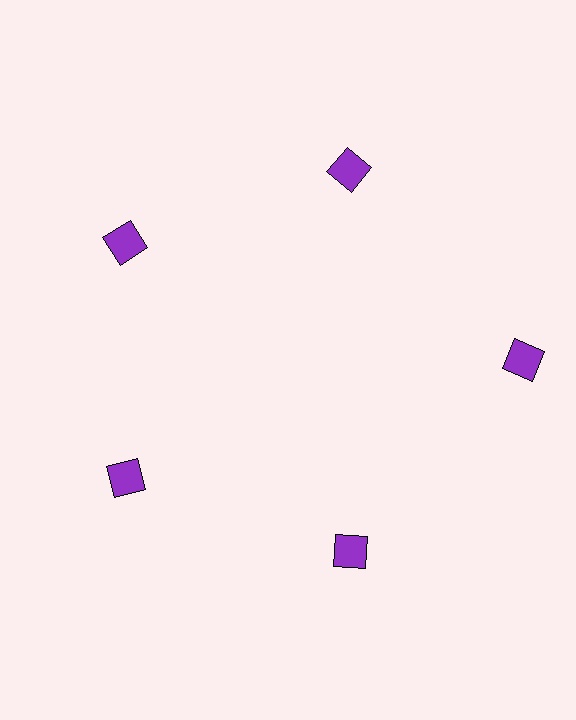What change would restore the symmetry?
The symmetry would be restored by moving it inward, back onto the ring so that all 5 diamonds sit at equal angles and equal distance from the center.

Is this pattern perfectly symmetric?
No. The 5 purple diamonds are arranged in a ring, but one element near the 3 o'clock position is pushed outward from the center, breaking the 5-fold rotational symmetry.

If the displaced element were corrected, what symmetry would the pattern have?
It would have 5-fold rotational symmetry — the pattern would map onto itself every 72 degrees.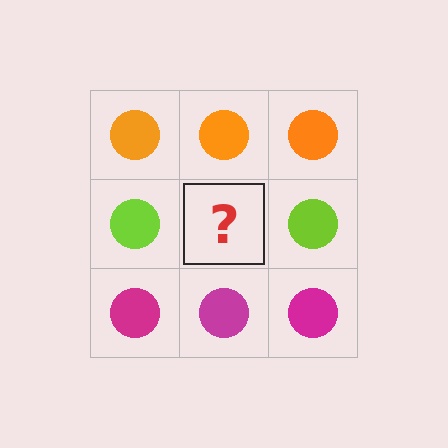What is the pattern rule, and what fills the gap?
The rule is that each row has a consistent color. The gap should be filled with a lime circle.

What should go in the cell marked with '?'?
The missing cell should contain a lime circle.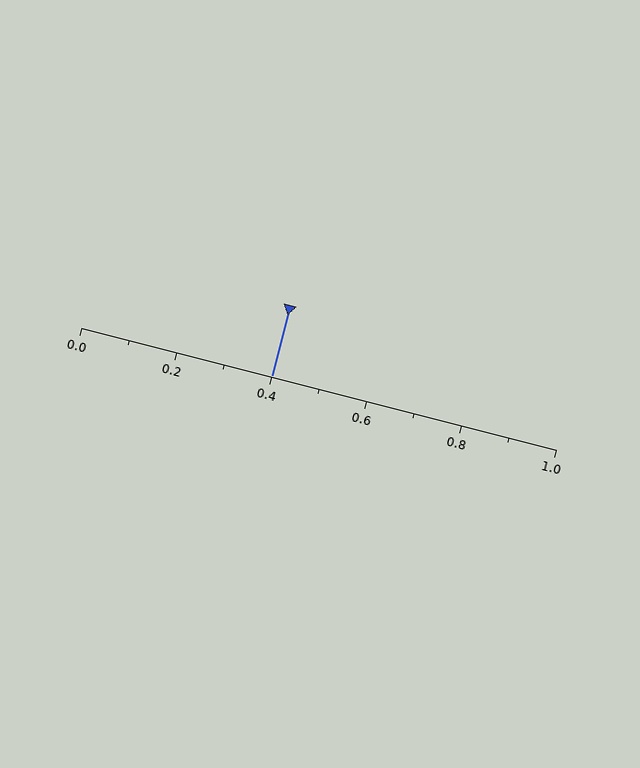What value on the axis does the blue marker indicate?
The marker indicates approximately 0.4.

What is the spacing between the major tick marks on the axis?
The major ticks are spaced 0.2 apart.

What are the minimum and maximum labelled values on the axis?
The axis runs from 0.0 to 1.0.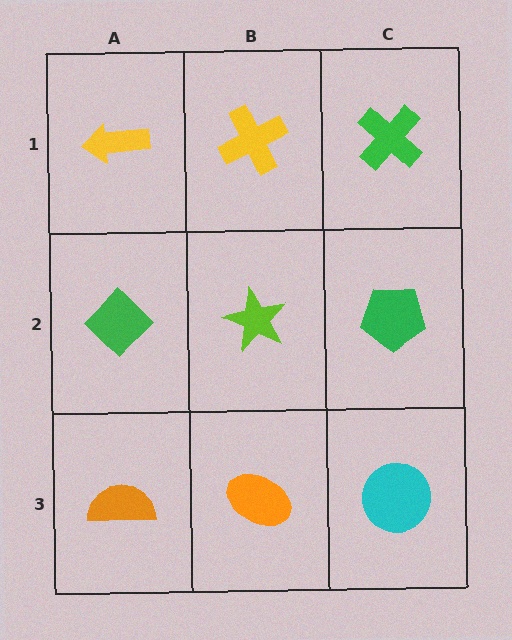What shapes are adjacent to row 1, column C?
A green pentagon (row 2, column C), a yellow cross (row 1, column B).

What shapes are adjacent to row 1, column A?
A green diamond (row 2, column A), a yellow cross (row 1, column B).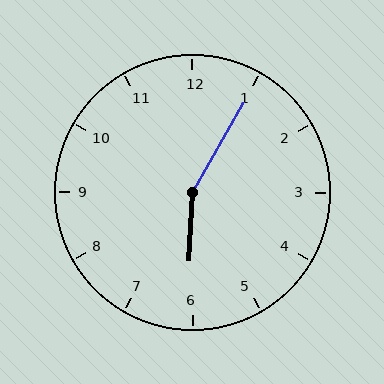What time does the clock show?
6:05.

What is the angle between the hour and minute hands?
Approximately 152 degrees.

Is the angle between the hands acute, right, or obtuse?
It is obtuse.